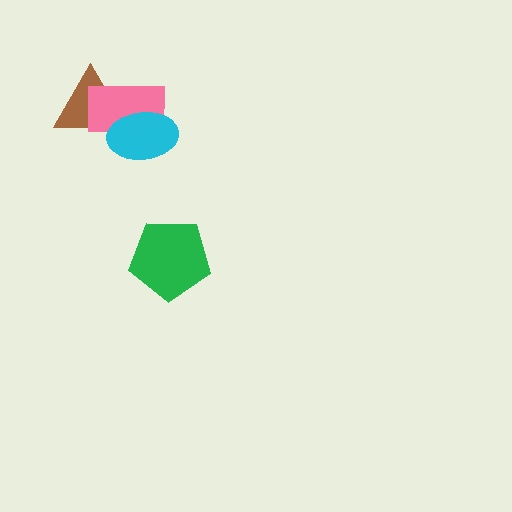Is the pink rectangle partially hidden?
Yes, it is partially covered by another shape.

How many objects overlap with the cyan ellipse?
2 objects overlap with the cyan ellipse.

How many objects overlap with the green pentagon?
0 objects overlap with the green pentagon.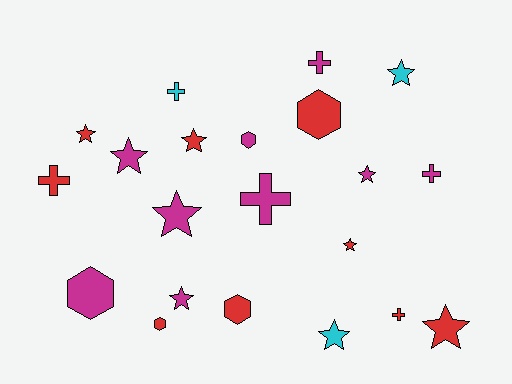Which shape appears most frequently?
Star, with 10 objects.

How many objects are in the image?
There are 21 objects.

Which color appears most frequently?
Red, with 9 objects.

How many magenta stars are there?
There are 4 magenta stars.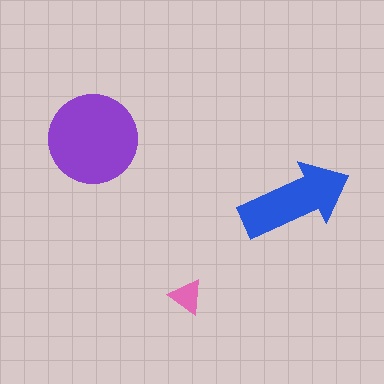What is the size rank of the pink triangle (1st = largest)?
3rd.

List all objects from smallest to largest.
The pink triangle, the blue arrow, the purple circle.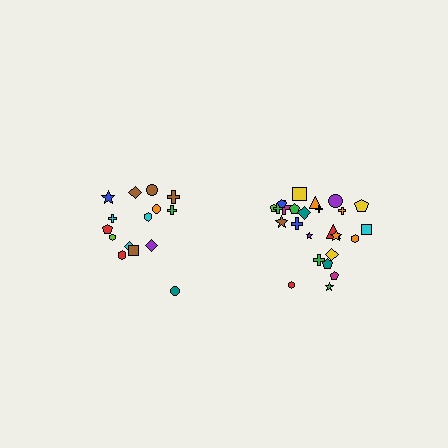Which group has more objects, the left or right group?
The right group.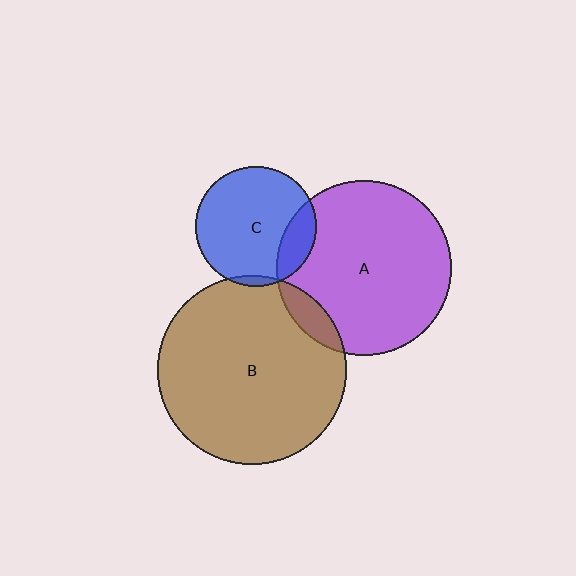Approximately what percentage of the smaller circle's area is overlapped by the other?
Approximately 10%.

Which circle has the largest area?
Circle B (brown).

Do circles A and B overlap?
Yes.